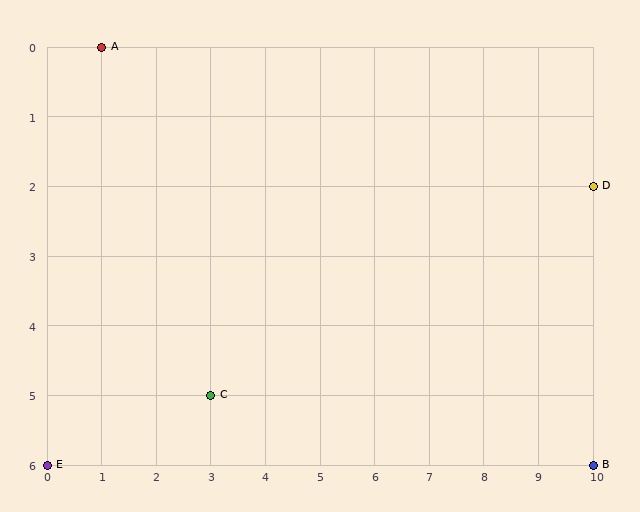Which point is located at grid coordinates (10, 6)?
Point B is at (10, 6).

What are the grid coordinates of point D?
Point D is at grid coordinates (10, 2).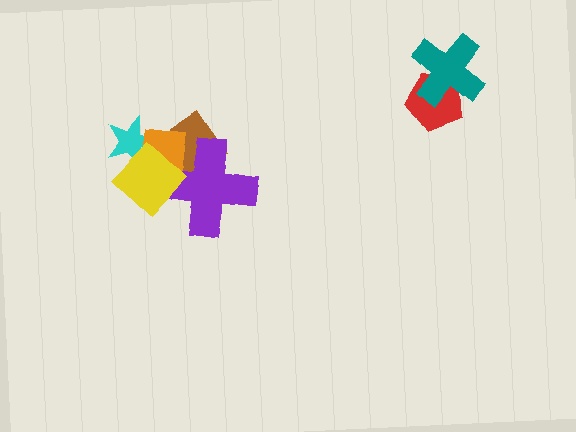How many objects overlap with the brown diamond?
3 objects overlap with the brown diamond.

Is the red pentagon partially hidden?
Yes, it is partially covered by another shape.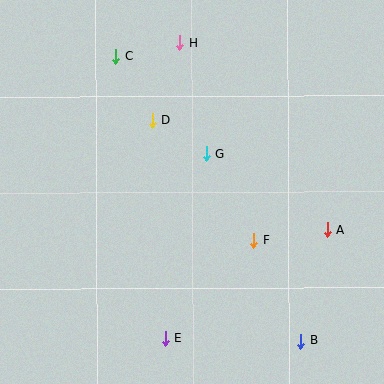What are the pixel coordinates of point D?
Point D is at (152, 121).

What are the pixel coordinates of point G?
Point G is at (206, 154).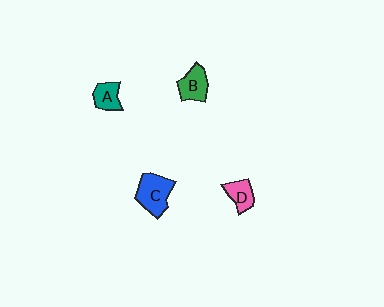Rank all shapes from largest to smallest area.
From largest to smallest: C (blue), B (green), D (pink), A (teal).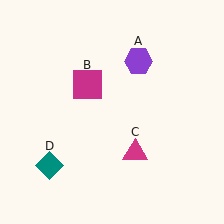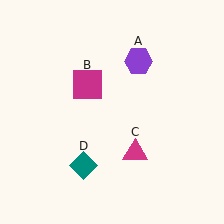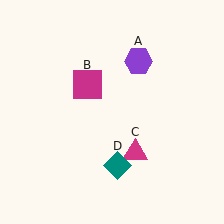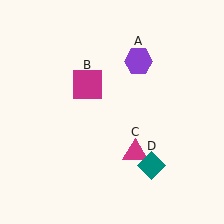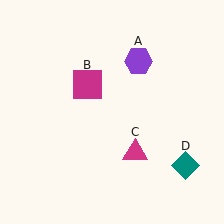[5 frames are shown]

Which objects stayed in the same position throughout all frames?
Purple hexagon (object A) and magenta square (object B) and magenta triangle (object C) remained stationary.